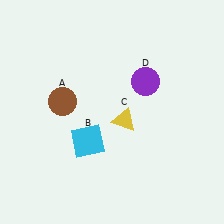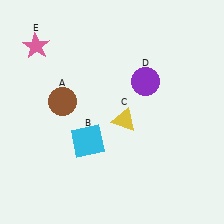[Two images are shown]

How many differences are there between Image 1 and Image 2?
There is 1 difference between the two images.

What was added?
A pink star (E) was added in Image 2.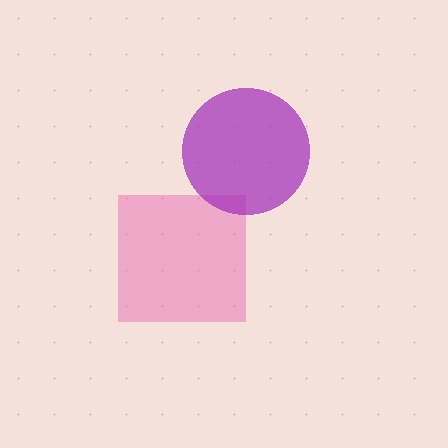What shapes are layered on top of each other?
The layered shapes are: a pink square, a purple circle.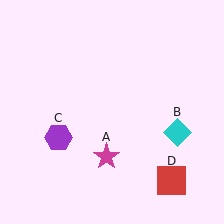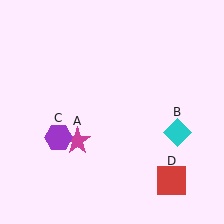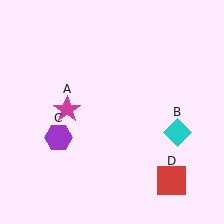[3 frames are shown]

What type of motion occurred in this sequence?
The magenta star (object A) rotated clockwise around the center of the scene.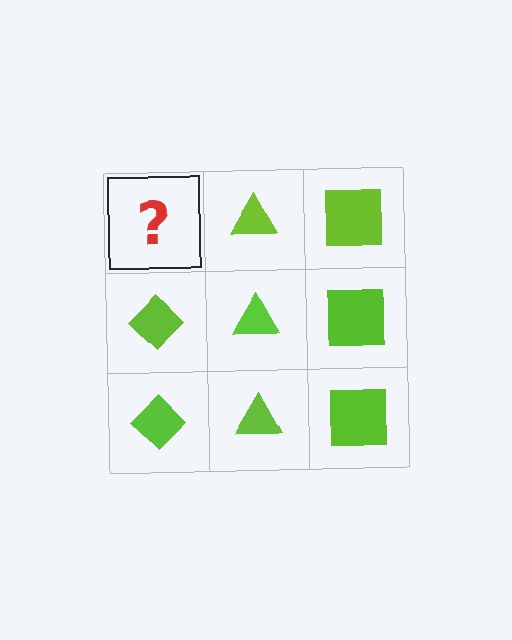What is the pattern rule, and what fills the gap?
The rule is that each column has a consistent shape. The gap should be filled with a lime diamond.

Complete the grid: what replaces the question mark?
The question mark should be replaced with a lime diamond.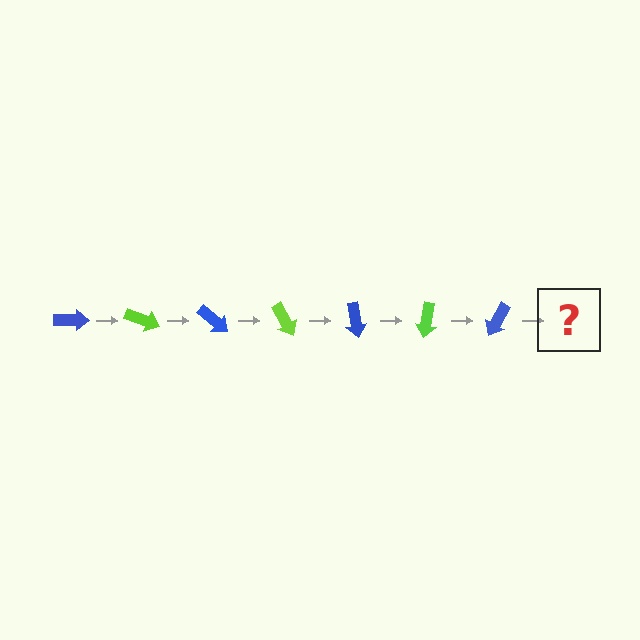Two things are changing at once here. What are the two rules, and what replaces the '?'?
The two rules are that it rotates 20 degrees each step and the color cycles through blue and lime. The '?' should be a lime arrow, rotated 140 degrees from the start.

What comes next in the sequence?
The next element should be a lime arrow, rotated 140 degrees from the start.